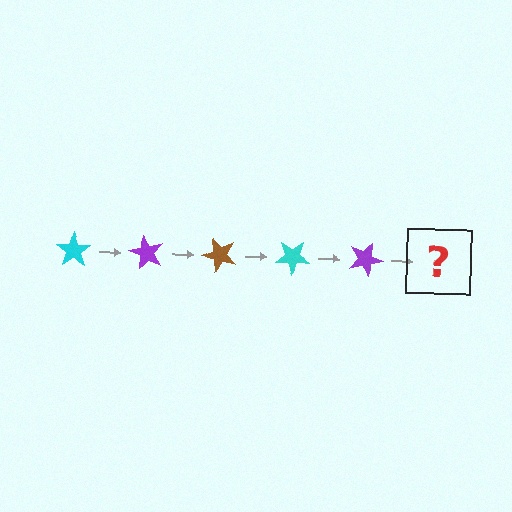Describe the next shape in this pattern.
It should be a brown star, rotated 300 degrees from the start.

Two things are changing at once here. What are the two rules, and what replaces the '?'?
The two rules are that it rotates 60 degrees each step and the color cycles through cyan, purple, and brown. The '?' should be a brown star, rotated 300 degrees from the start.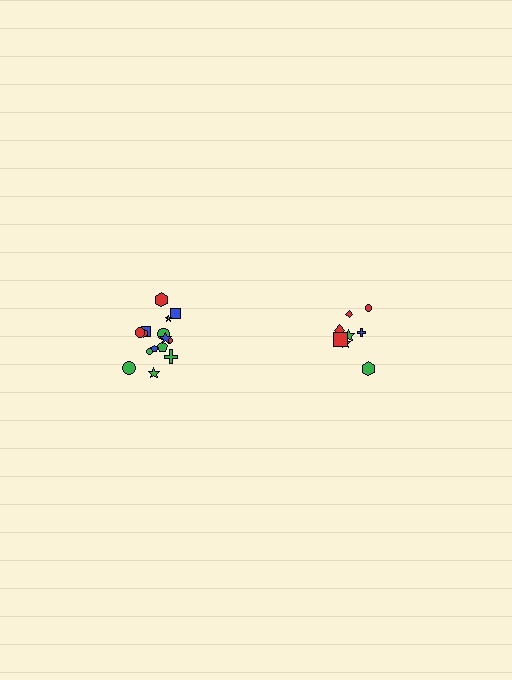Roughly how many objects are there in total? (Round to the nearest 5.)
Roughly 25 objects in total.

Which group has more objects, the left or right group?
The left group.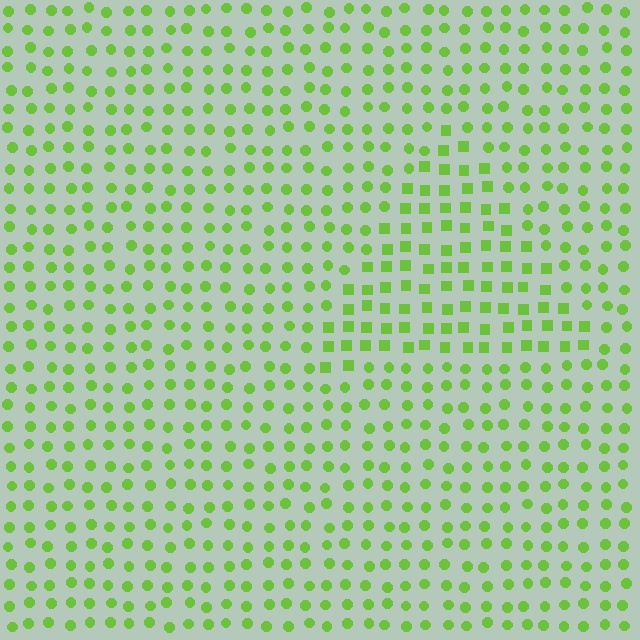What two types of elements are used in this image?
The image uses squares inside the triangle region and circles outside it.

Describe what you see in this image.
The image is filled with small lime elements arranged in a uniform grid. A triangle-shaped region contains squares, while the surrounding area contains circles. The boundary is defined purely by the change in element shape.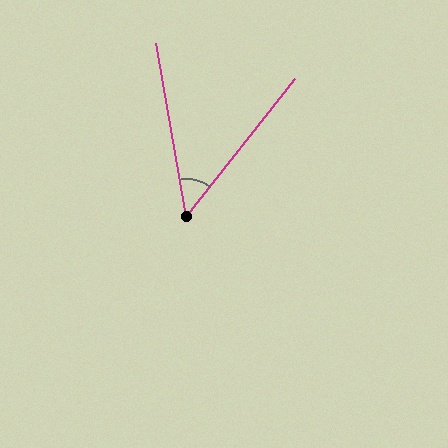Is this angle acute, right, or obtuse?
It is acute.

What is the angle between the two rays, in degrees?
Approximately 48 degrees.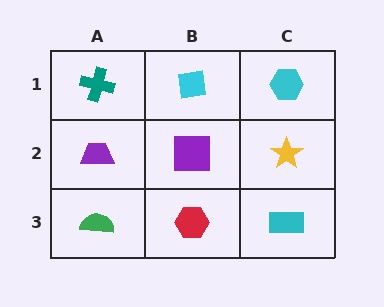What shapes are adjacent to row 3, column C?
A yellow star (row 2, column C), a red hexagon (row 3, column B).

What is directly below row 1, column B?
A purple square.